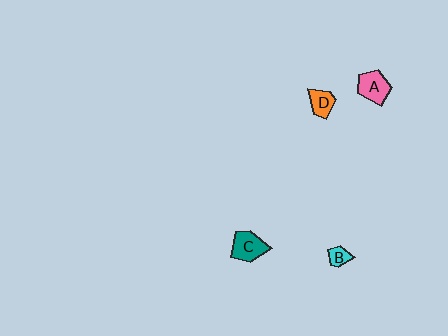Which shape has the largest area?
Shape C (teal).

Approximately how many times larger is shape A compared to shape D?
Approximately 1.4 times.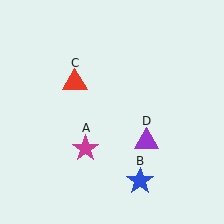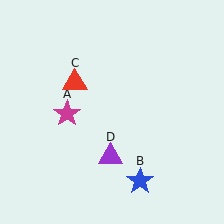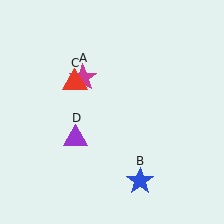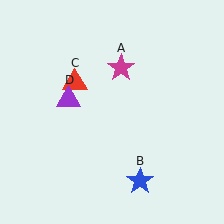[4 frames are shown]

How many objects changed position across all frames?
2 objects changed position: magenta star (object A), purple triangle (object D).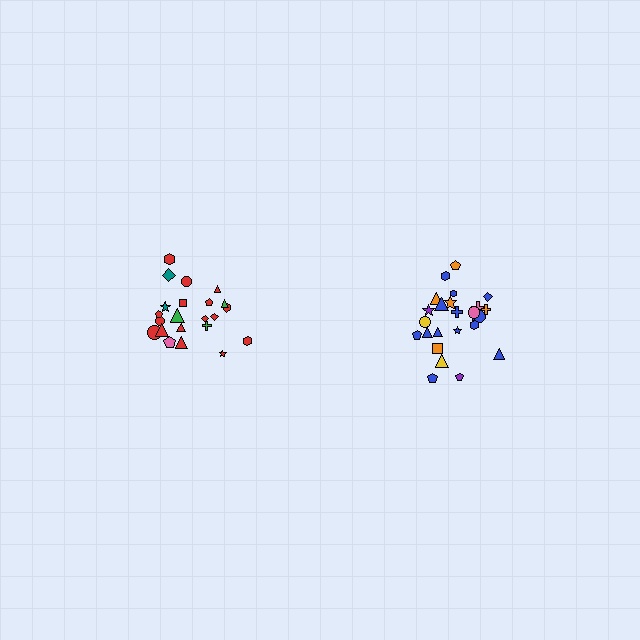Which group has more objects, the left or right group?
The right group.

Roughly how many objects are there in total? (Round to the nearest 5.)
Roughly 45 objects in total.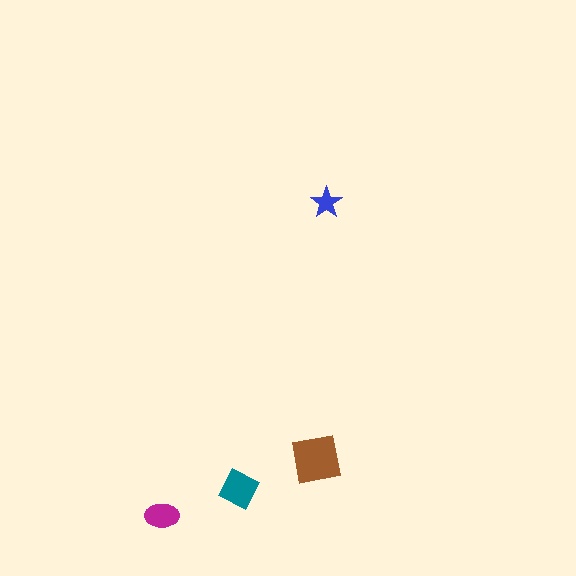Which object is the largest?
The brown square.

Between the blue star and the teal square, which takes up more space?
The teal square.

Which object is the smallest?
The blue star.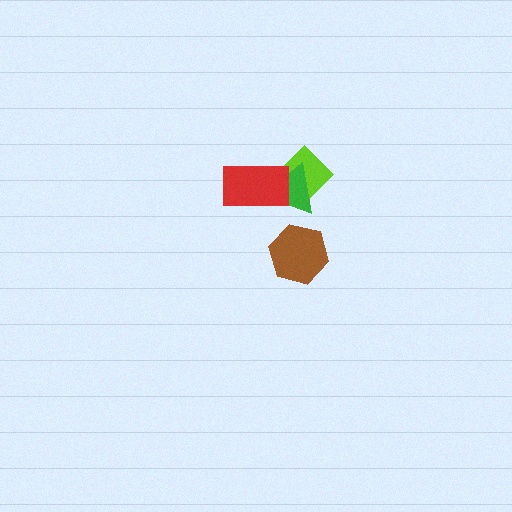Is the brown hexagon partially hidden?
No, no other shape covers it.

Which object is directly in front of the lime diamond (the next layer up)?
The green triangle is directly in front of the lime diamond.